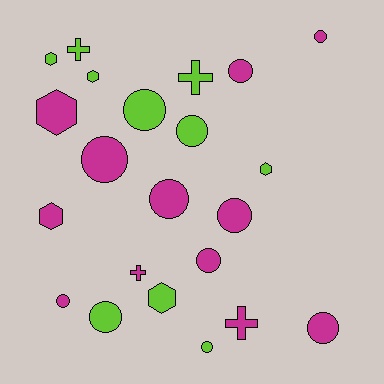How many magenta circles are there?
There are 8 magenta circles.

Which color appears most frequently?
Magenta, with 12 objects.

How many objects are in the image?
There are 22 objects.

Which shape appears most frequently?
Circle, with 12 objects.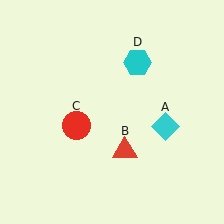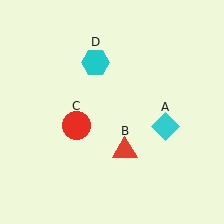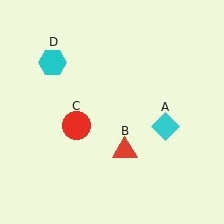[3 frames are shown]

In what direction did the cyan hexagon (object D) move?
The cyan hexagon (object D) moved left.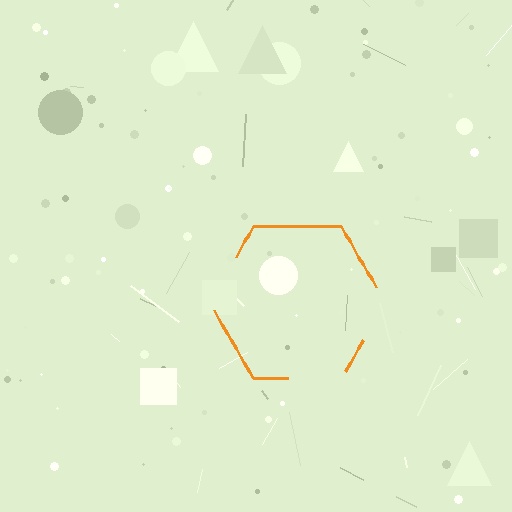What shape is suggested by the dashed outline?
The dashed outline suggests a hexagon.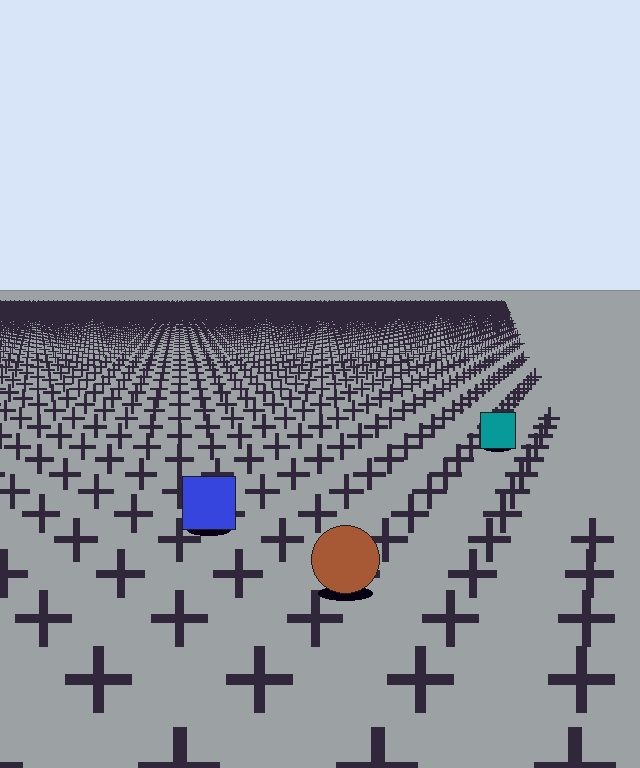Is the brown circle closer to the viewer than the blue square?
Yes. The brown circle is closer — you can tell from the texture gradient: the ground texture is coarser near it.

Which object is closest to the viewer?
The brown circle is closest. The texture marks near it are larger and more spread out.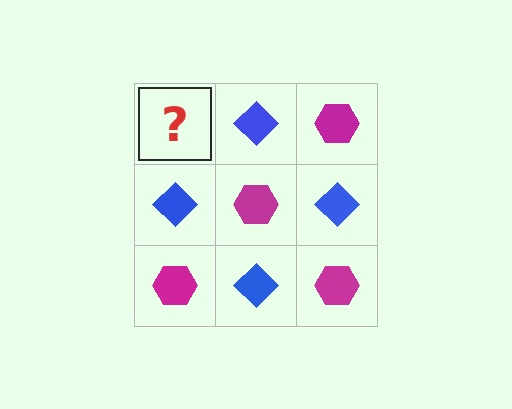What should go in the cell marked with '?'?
The missing cell should contain a magenta hexagon.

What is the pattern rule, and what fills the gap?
The rule is that it alternates magenta hexagon and blue diamond in a checkerboard pattern. The gap should be filled with a magenta hexagon.